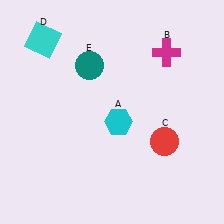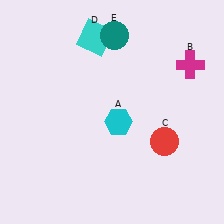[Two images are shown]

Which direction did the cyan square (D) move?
The cyan square (D) moved right.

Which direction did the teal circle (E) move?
The teal circle (E) moved up.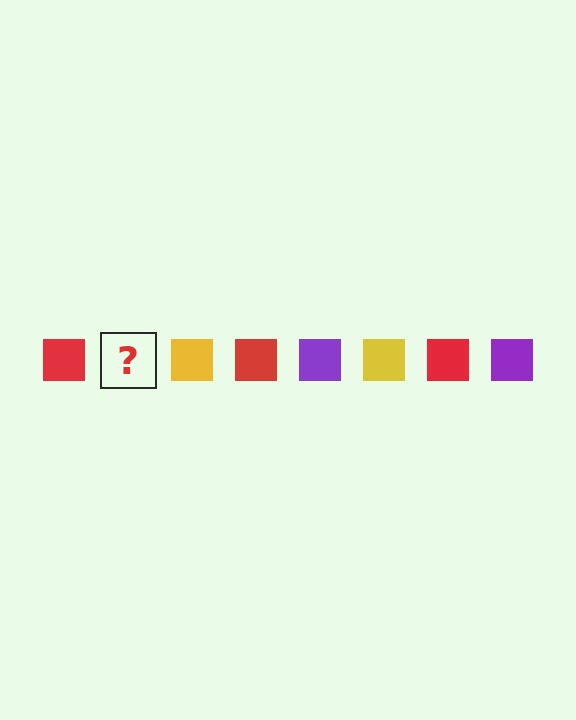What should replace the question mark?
The question mark should be replaced with a purple square.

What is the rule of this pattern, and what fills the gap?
The rule is that the pattern cycles through red, purple, yellow squares. The gap should be filled with a purple square.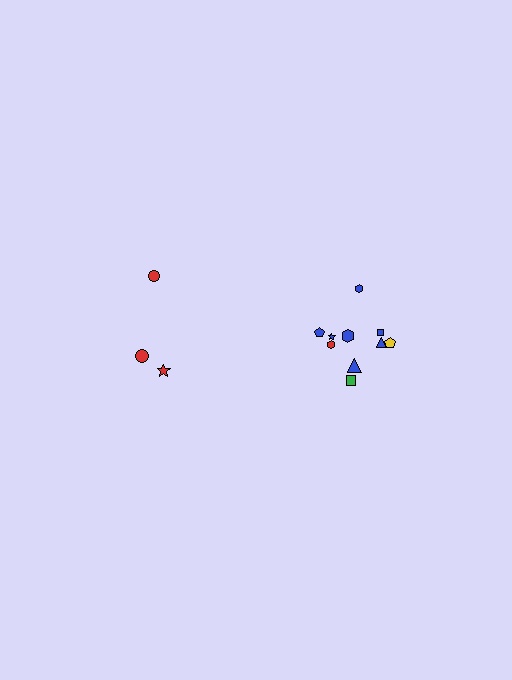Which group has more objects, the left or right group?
The right group.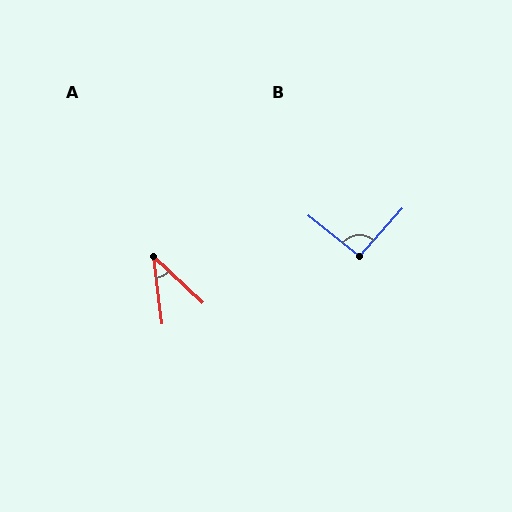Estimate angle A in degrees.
Approximately 40 degrees.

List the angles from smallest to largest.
A (40°), B (93°).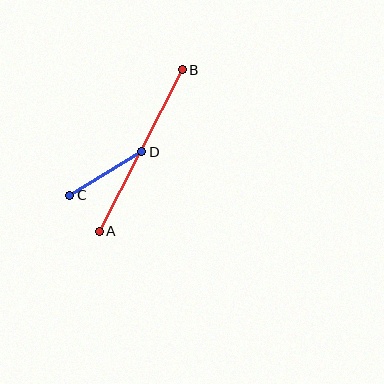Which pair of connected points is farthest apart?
Points A and B are farthest apart.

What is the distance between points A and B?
The distance is approximately 182 pixels.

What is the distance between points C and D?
The distance is approximately 84 pixels.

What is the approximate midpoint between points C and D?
The midpoint is at approximately (106, 173) pixels.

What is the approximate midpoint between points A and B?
The midpoint is at approximately (141, 151) pixels.